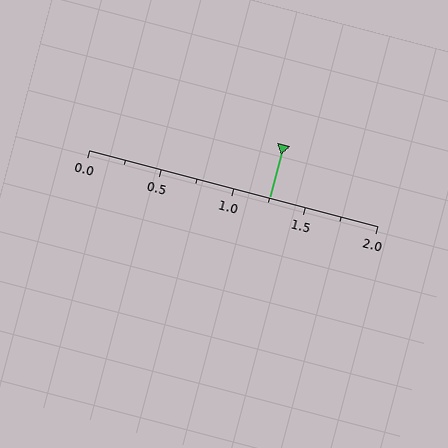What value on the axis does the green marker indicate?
The marker indicates approximately 1.25.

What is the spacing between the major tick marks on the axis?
The major ticks are spaced 0.5 apart.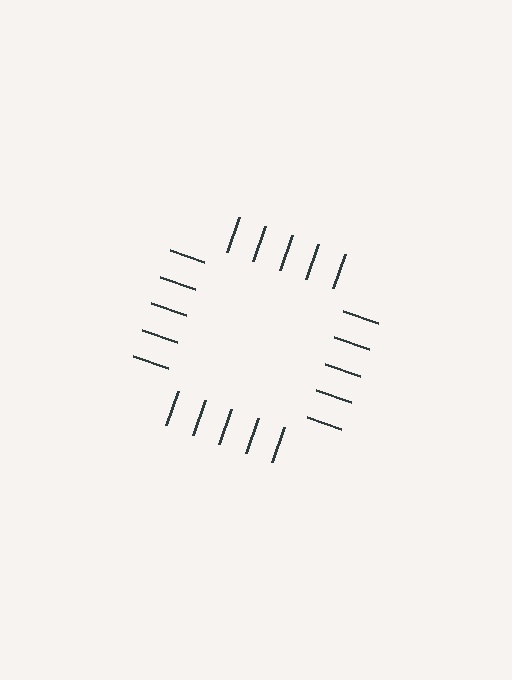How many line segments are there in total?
20 — 5 along each of the 4 edges.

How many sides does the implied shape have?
4 sides — the line-ends trace a square.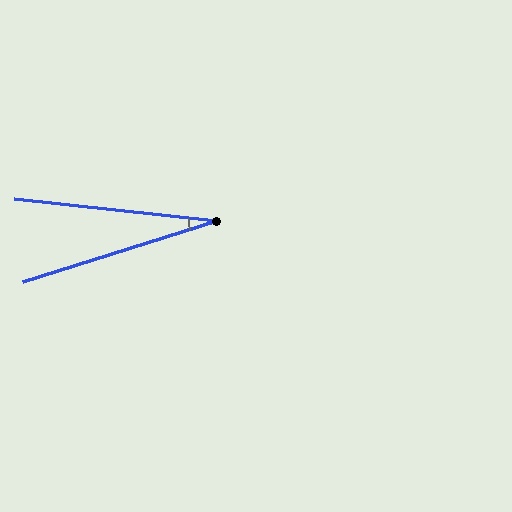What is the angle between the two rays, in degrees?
Approximately 24 degrees.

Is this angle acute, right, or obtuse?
It is acute.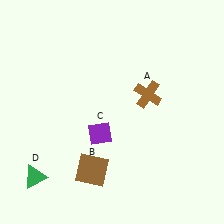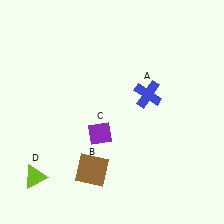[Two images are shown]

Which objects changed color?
A changed from brown to blue. D changed from green to lime.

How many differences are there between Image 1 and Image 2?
There are 2 differences between the two images.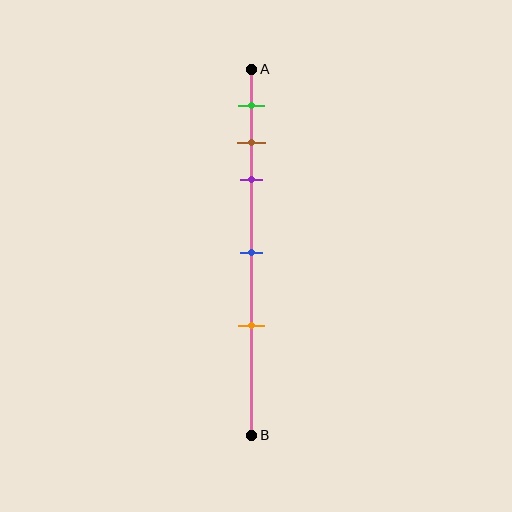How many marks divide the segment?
There are 5 marks dividing the segment.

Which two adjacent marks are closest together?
The brown and purple marks are the closest adjacent pair.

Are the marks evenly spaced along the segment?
No, the marks are not evenly spaced.